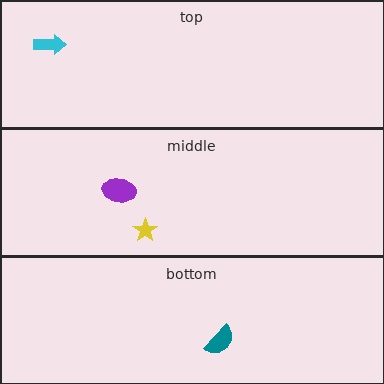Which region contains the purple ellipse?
The middle region.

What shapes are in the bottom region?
The teal semicircle.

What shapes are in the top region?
The cyan arrow.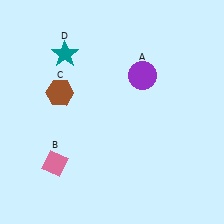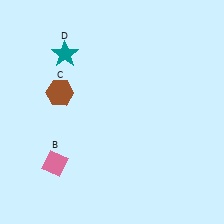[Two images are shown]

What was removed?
The purple circle (A) was removed in Image 2.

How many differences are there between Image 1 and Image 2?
There is 1 difference between the two images.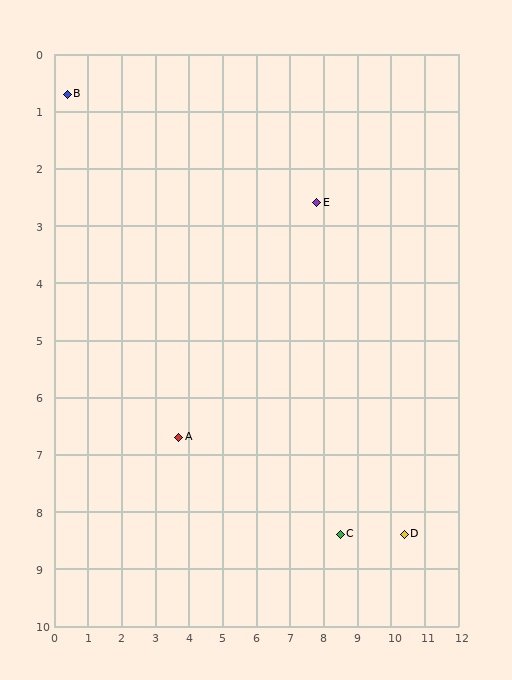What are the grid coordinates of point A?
Point A is at approximately (3.7, 6.7).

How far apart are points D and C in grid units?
Points D and C are about 1.9 grid units apart.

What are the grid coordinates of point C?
Point C is at approximately (8.5, 8.4).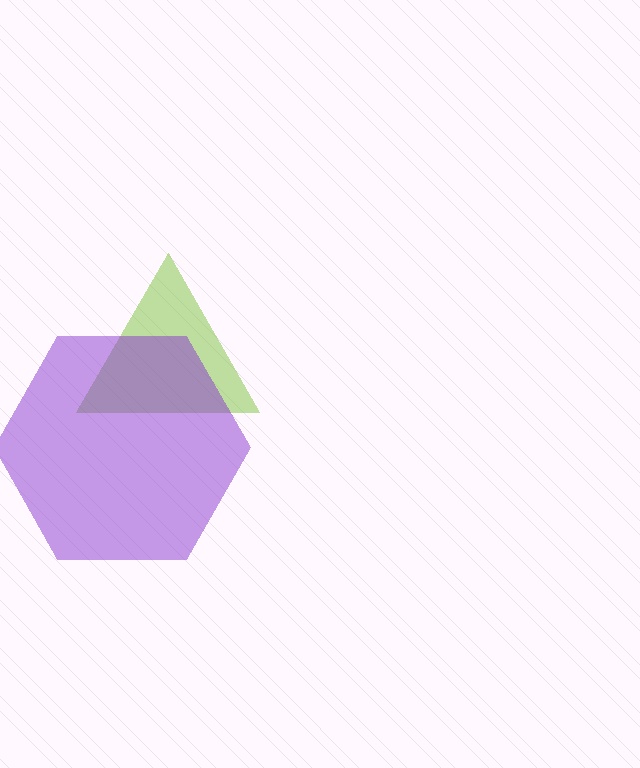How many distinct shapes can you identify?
There are 2 distinct shapes: a lime triangle, a purple hexagon.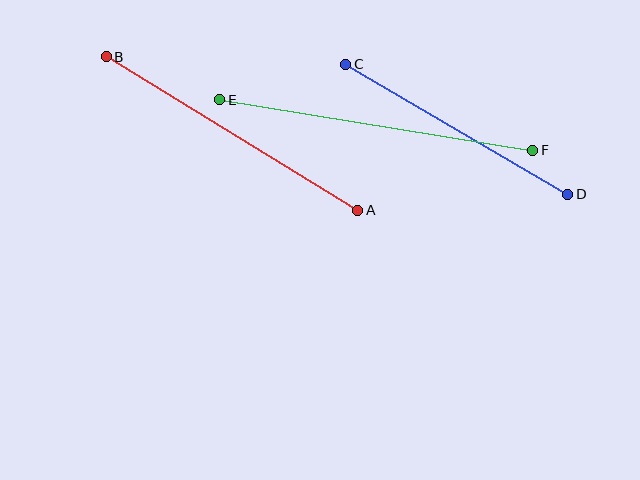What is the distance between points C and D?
The distance is approximately 257 pixels.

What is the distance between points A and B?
The distance is approximately 295 pixels.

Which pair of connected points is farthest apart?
Points E and F are farthest apart.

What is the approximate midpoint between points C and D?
The midpoint is at approximately (457, 129) pixels.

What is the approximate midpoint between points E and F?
The midpoint is at approximately (376, 125) pixels.